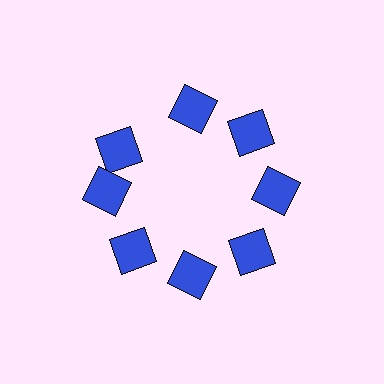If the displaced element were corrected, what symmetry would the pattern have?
It would have 8-fold rotational symmetry — the pattern would map onto itself every 45 degrees.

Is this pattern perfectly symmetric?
No. The 8 blue squares are arranged in a ring, but one element near the 10 o'clock position is rotated out of alignment along the ring, breaking the 8-fold rotational symmetry.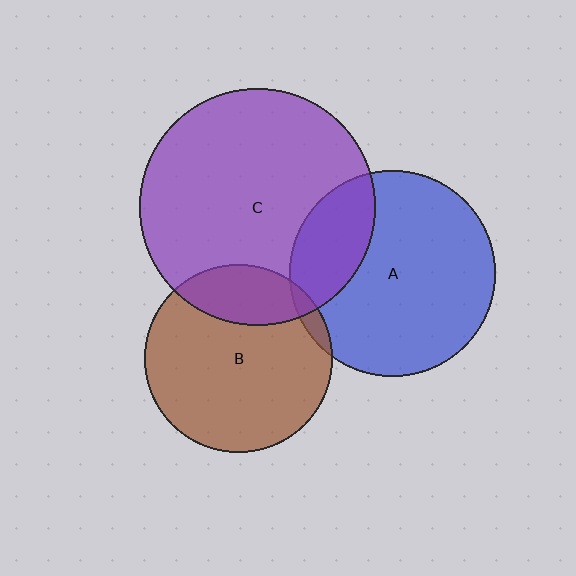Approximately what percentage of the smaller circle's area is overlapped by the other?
Approximately 5%.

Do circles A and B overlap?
Yes.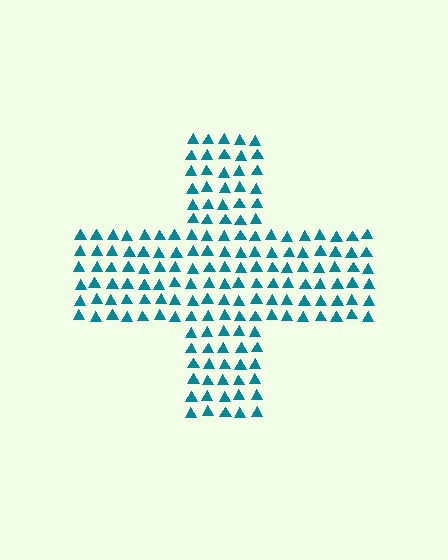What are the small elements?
The small elements are triangles.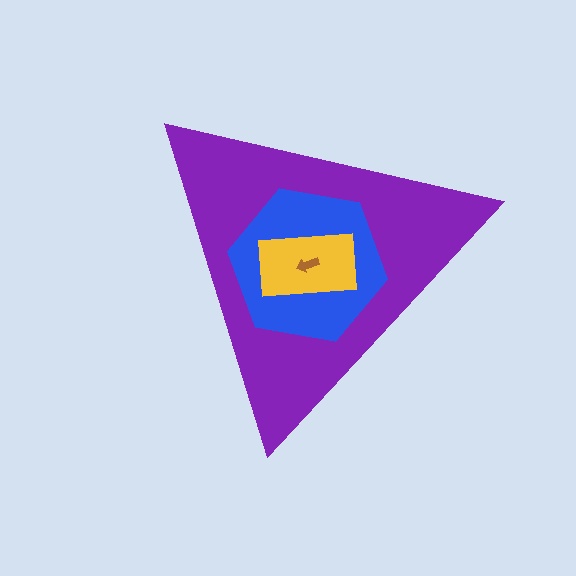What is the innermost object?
The brown arrow.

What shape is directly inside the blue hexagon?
The yellow rectangle.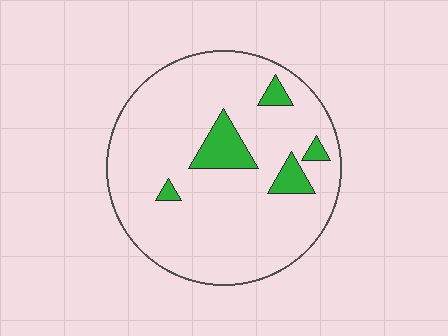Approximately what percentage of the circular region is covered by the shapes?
Approximately 10%.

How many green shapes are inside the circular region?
5.